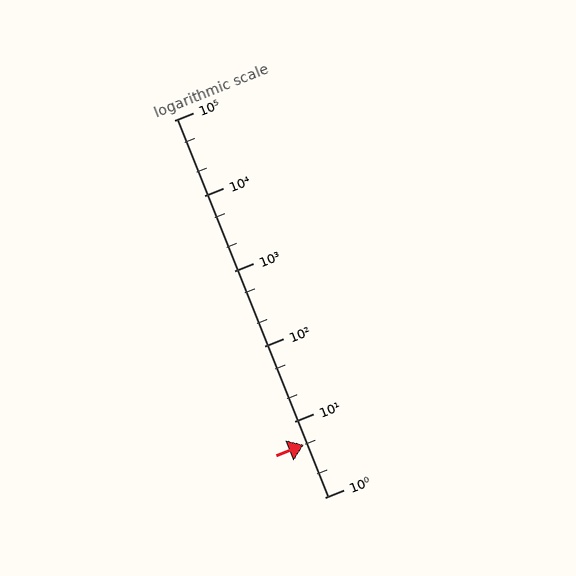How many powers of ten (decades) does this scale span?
The scale spans 5 decades, from 1 to 100000.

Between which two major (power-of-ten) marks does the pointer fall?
The pointer is between 1 and 10.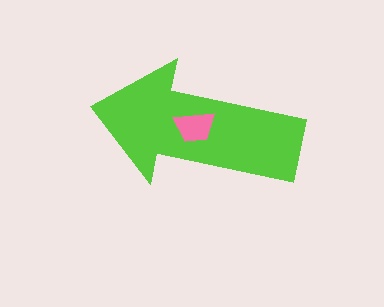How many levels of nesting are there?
2.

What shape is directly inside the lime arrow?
The pink trapezoid.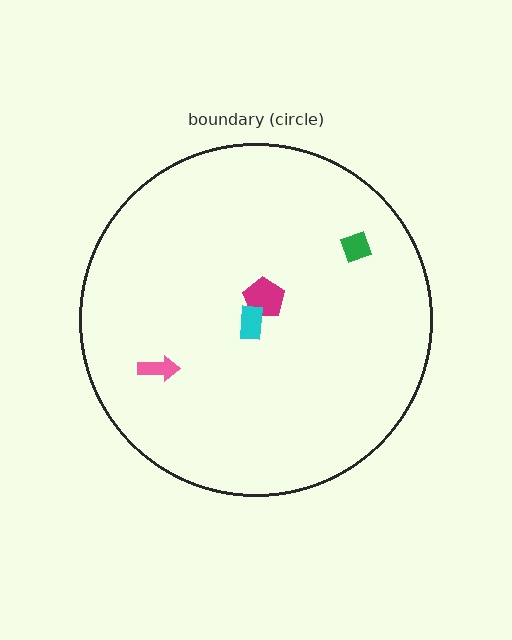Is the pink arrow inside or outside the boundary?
Inside.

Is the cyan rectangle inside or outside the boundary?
Inside.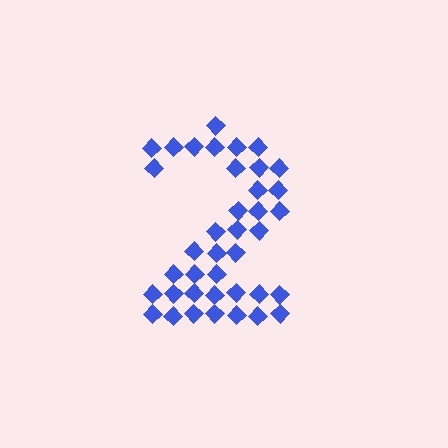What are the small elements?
The small elements are diamonds.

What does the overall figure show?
The overall figure shows the digit 2.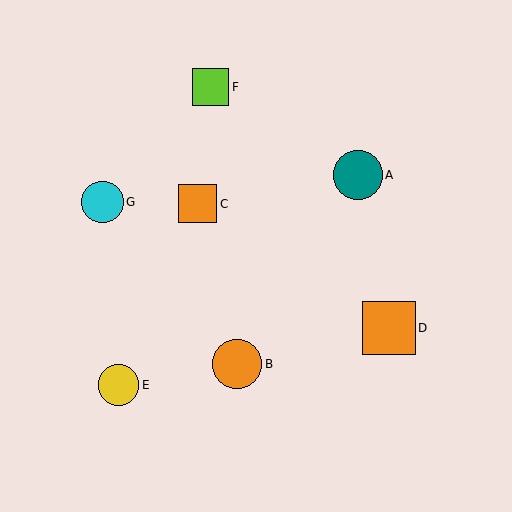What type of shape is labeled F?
Shape F is a lime square.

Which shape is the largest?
The orange square (labeled D) is the largest.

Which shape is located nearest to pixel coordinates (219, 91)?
The lime square (labeled F) at (211, 87) is nearest to that location.